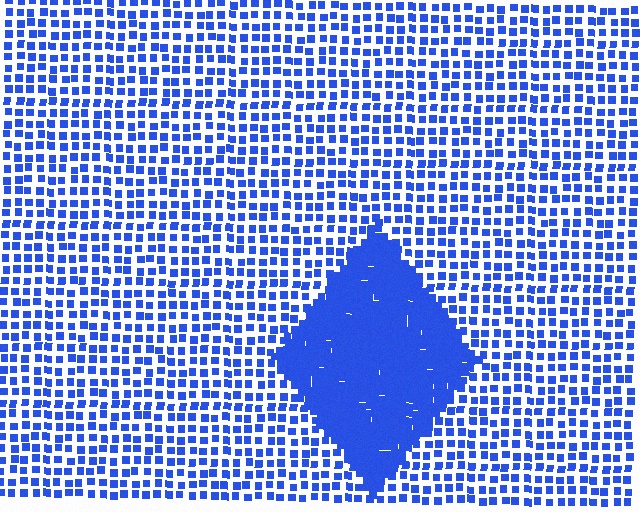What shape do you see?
I see a diamond.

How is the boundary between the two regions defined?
The boundary is defined by a change in element density (approximately 2.7x ratio). All elements are the same color, size, and shape.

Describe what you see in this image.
The image contains small blue elements arranged at two different densities. A diamond-shaped region is visible where the elements are more densely packed than the surrounding area.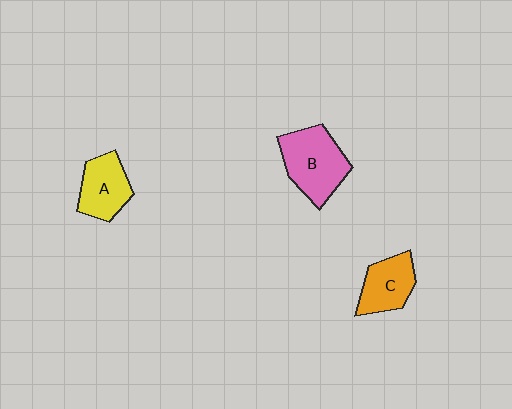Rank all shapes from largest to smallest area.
From largest to smallest: B (pink), A (yellow), C (orange).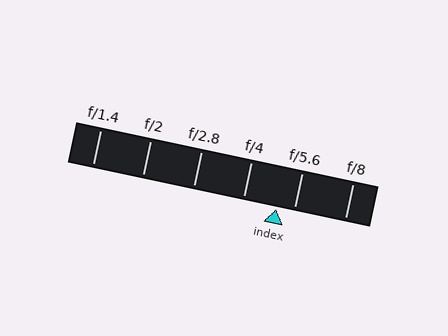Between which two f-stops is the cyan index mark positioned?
The index mark is between f/4 and f/5.6.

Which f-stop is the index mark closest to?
The index mark is closest to f/5.6.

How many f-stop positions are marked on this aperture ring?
There are 6 f-stop positions marked.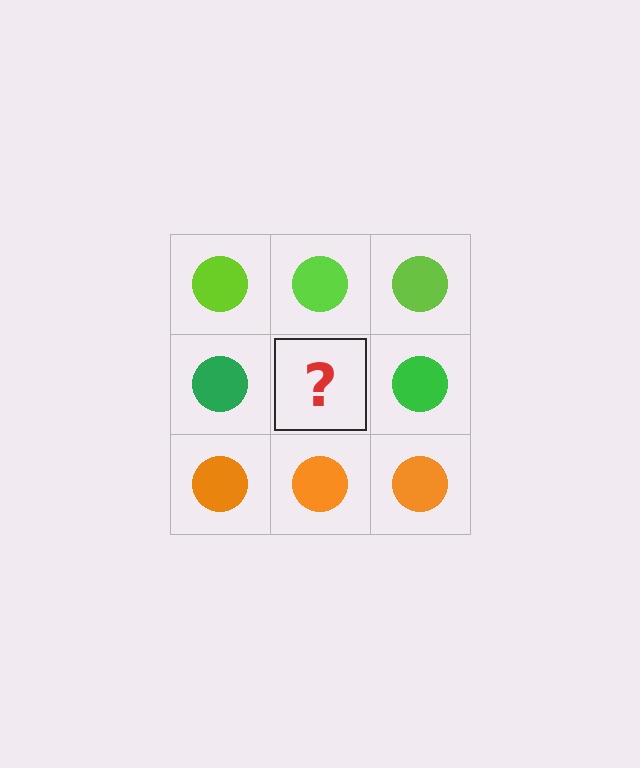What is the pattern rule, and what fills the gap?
The rule is that each row has a consistent color. The gap should be filled with a green circle.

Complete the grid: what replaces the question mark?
The question mark should be replaced with a green circle.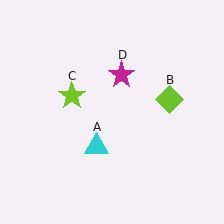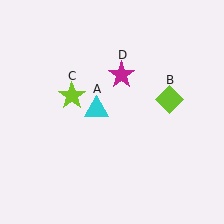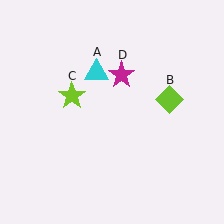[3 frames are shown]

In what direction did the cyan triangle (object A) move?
The cyan triangle (object A) moved up.